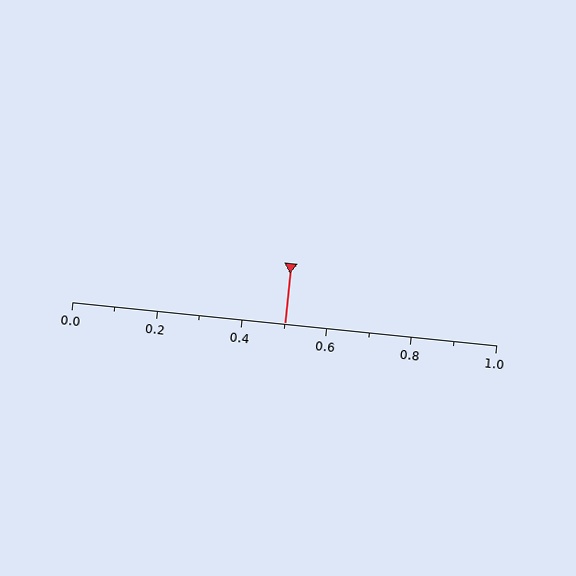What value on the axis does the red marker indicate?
The marker indicates approximately 0.5.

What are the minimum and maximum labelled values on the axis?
The axis runs from 0.0 to 1.0.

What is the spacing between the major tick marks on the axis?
The major ticks are spaced 0.2 apart.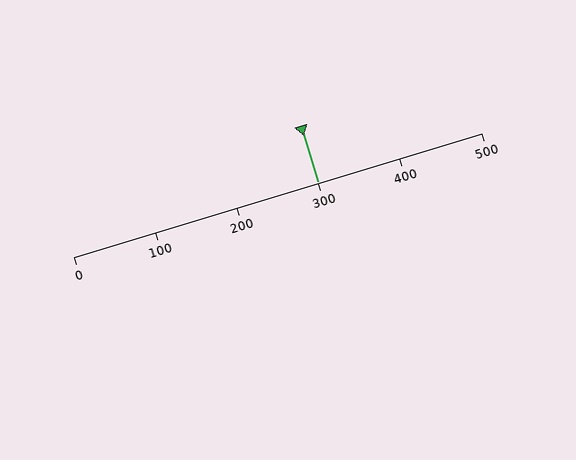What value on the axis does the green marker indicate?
The marker indicates approximately 300.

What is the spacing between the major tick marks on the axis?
The major ticks are spaced 100 apart.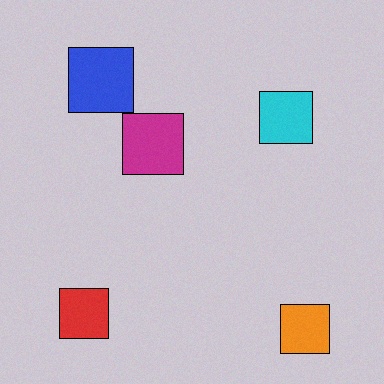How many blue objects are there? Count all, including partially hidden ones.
There is 1 blue object.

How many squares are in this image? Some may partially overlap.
There are 5 squares.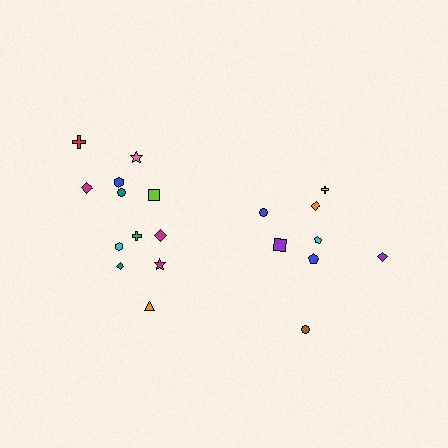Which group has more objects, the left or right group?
The left group.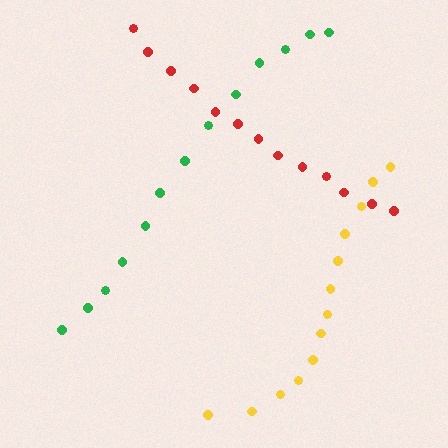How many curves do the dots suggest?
There are 3 distinct paths.